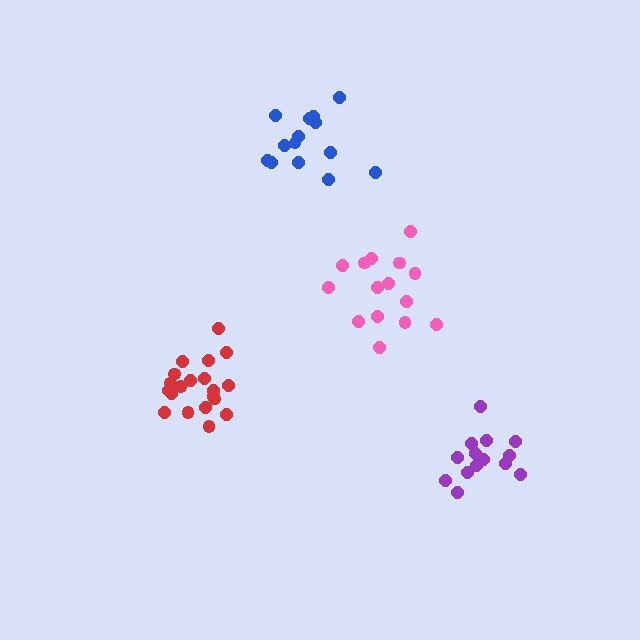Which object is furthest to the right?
The purple cluster is rightmost.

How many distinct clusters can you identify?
There are 4 distinct clusters.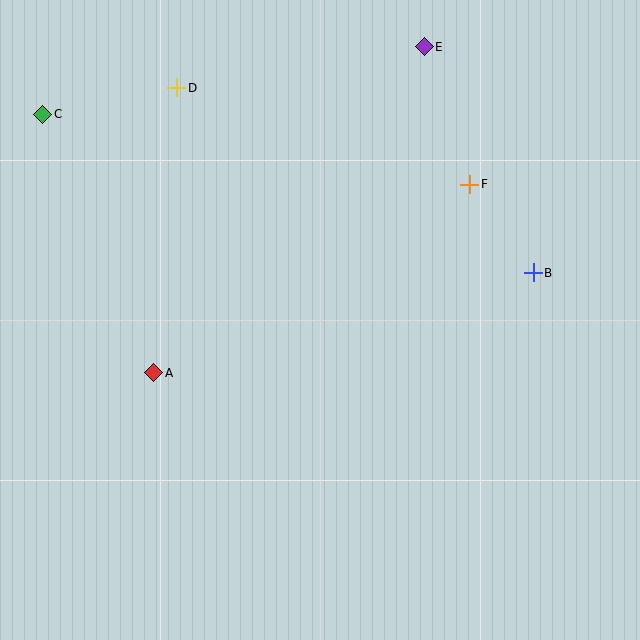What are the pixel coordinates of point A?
Point A is at (154, 373).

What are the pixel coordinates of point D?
Point D is at (177, 88).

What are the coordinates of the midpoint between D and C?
The midpoint between D and C is at (110, 101).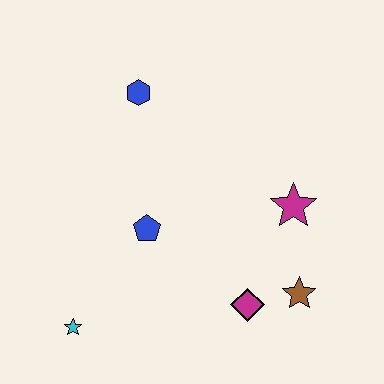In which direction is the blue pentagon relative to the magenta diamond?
The blue pentagon is to the left of the magenta diamond.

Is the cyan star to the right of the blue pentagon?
No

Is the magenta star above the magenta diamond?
Yes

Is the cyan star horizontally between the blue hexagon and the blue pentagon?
No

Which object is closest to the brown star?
The magenta diamond is closest to the brown star.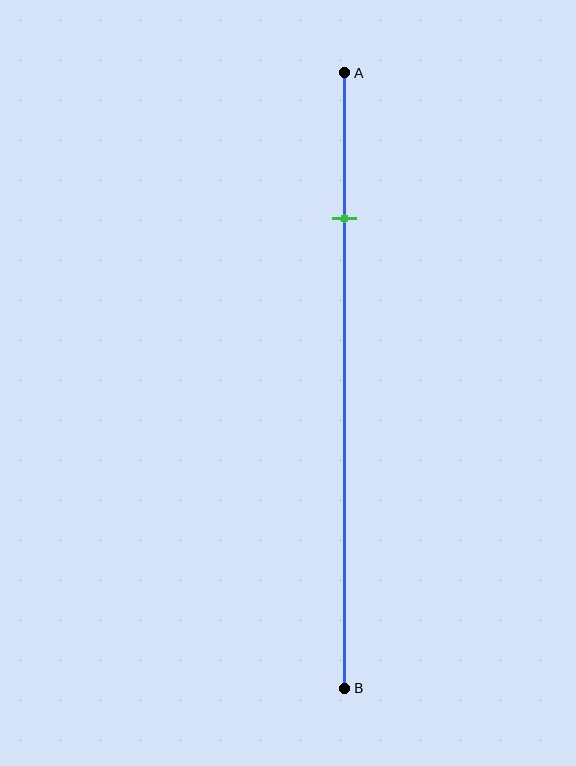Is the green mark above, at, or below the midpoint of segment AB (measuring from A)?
The green mark is above the midpoint of segment AB.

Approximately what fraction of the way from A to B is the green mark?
The green mark is approximately 25% of the way from A to B.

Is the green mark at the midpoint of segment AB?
No, the mark is at about 25% from A, not at the 50% midpoint.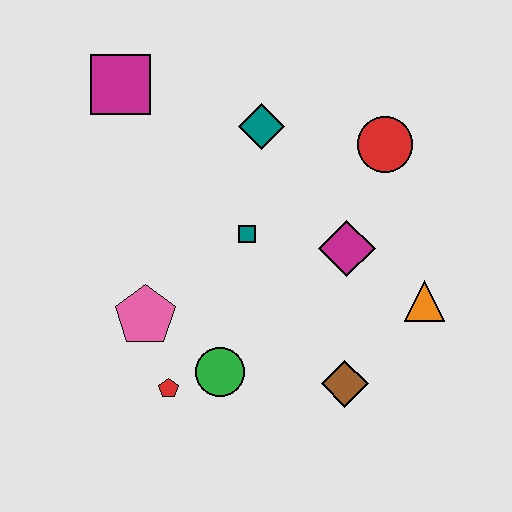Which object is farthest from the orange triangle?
The magenta square is farthest from the orange triangle.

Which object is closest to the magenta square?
The teal diamond is closest to the magenta square.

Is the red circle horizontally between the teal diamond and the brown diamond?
No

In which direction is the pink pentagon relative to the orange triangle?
The pink pentagon is to the left of the orange triangle.